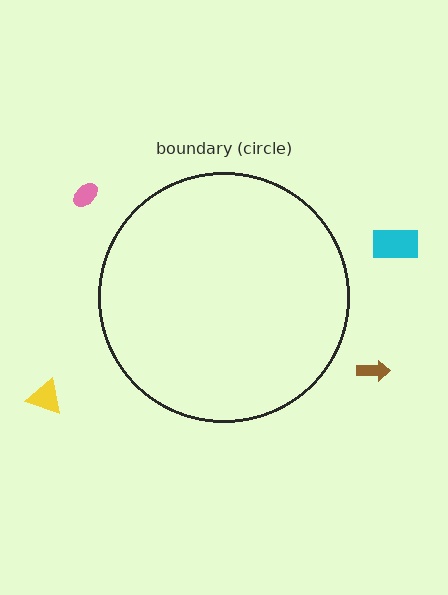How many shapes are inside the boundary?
0 inside, 4 outside.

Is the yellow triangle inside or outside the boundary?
Outside.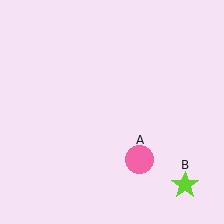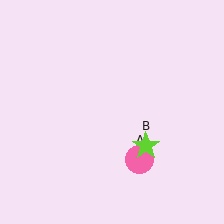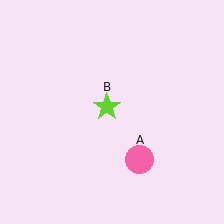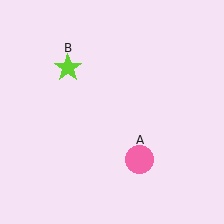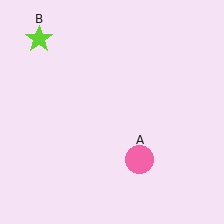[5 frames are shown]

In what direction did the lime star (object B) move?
The lime star (object B) moved up and to the left.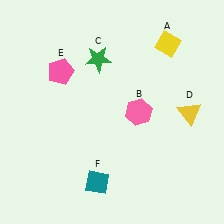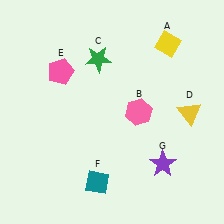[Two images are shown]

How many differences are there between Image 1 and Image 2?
There is 1 difference between the two images.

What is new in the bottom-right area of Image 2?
A purple star (G) was added in the bottom-right area of Image 2.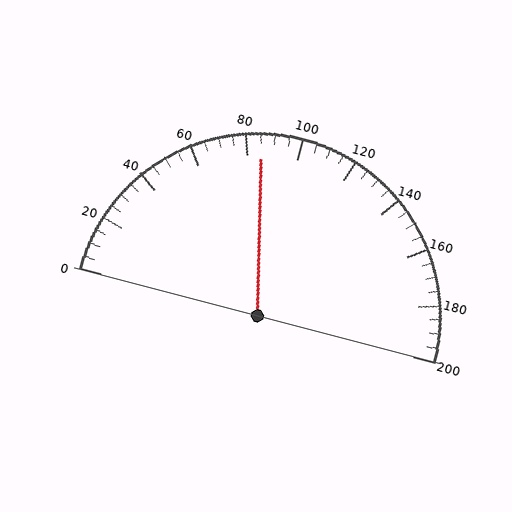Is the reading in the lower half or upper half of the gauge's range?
The reading is in the lower half of the range (0 to 200).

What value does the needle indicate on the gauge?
The needle indicates approximately 85.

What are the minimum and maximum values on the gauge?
The gauge ranges from 0 to 200.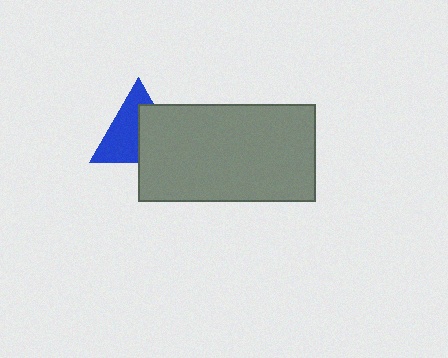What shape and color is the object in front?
The object in front is a gray rectangle.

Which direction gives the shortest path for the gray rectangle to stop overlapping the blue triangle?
Moving toward the lower-right gives the shortest separation.